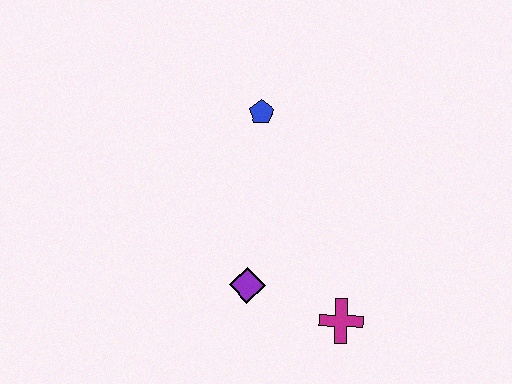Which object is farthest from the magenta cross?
The blue pentagon is farthest from the magenta cross.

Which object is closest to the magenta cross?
The purple diamond is closest to the magenta cross.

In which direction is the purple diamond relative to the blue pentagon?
The purple diamond is below the blue pentagon.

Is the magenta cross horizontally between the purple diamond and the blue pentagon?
No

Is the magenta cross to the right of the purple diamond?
Yes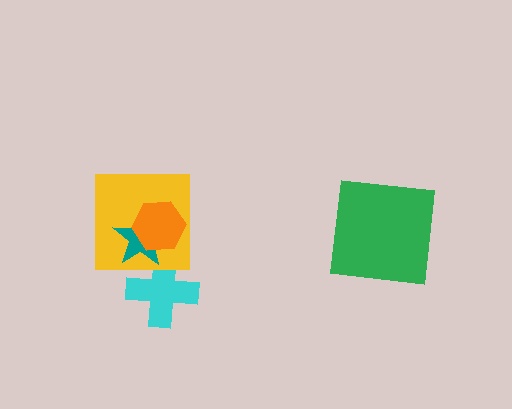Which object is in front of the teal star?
The orange hexagon is in front of the teal star.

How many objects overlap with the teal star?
3 objects overlap with the teal star.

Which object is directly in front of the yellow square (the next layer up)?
The teal star is directly in front of the yellow square.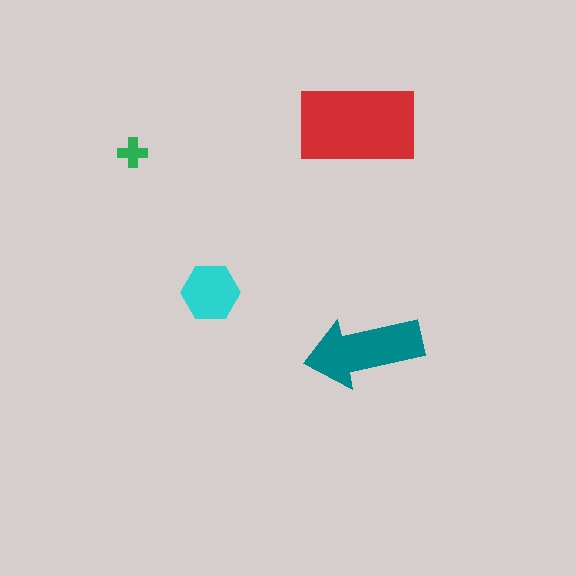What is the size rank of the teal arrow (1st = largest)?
2nd.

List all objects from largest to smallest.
The red rectangle, the teal arrow, the cyan hexagon, the green cross.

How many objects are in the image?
There are 4 objects in the image.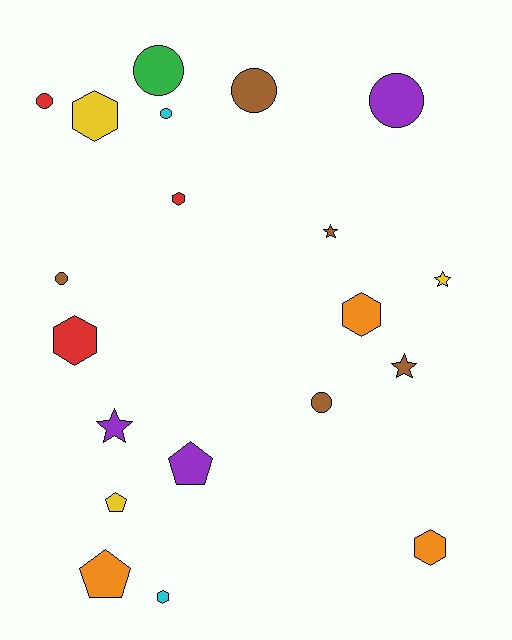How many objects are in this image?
There are 20 objects.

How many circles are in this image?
There are 7 circles.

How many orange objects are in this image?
There are 3 orange objects.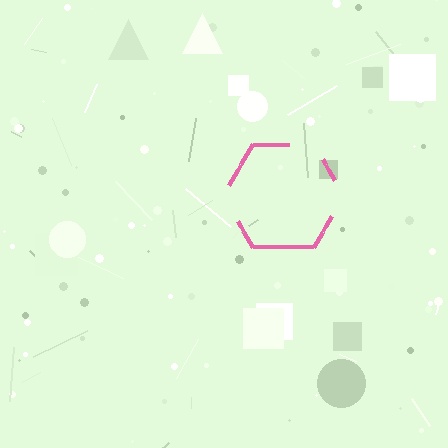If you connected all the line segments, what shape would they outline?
They would outline a hexagon.